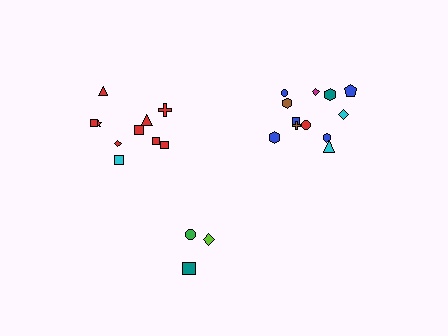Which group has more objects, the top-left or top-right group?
The top-right group.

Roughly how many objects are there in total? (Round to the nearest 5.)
Roughly 25 objects in total.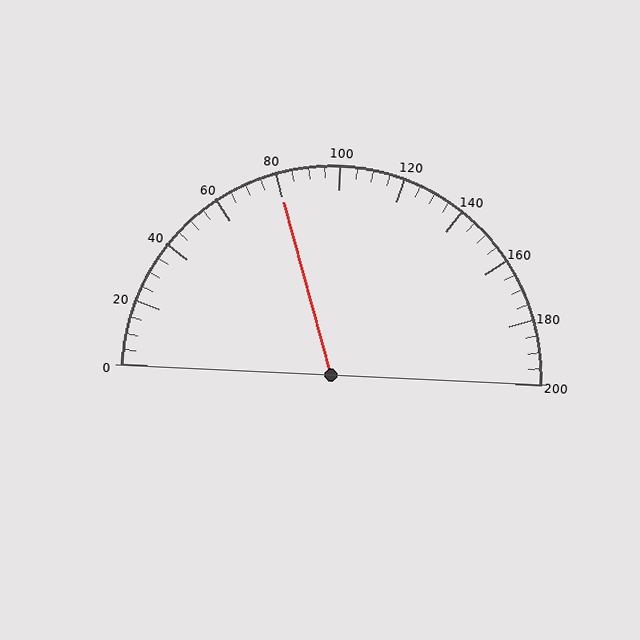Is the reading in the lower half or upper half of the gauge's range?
The reading is in the lower half of the range (0 to 200).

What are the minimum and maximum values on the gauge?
The gauge ranges from 0 to 200.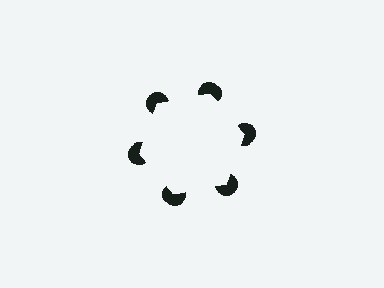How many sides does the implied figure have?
6 sides.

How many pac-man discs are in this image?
There are 6 — one at each vertex of the illusory hexagon.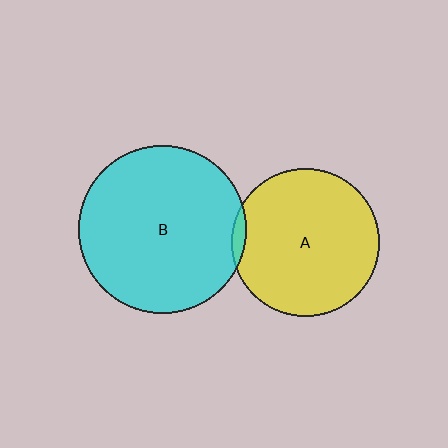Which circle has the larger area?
Circle B (cyan).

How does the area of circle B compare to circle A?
Approximately 1.3 times.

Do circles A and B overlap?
Yes.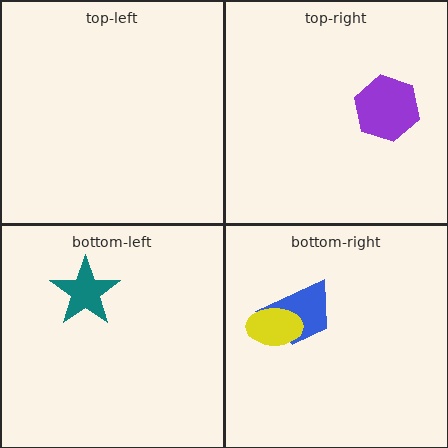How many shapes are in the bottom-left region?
1.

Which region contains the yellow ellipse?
The bottom-right region.